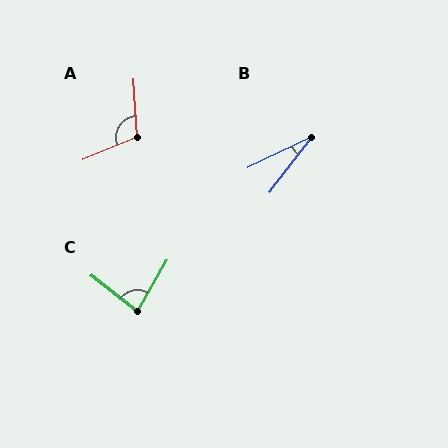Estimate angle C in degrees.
Approximately 81 degrees.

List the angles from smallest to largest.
B (27°), C (81°), A (108°).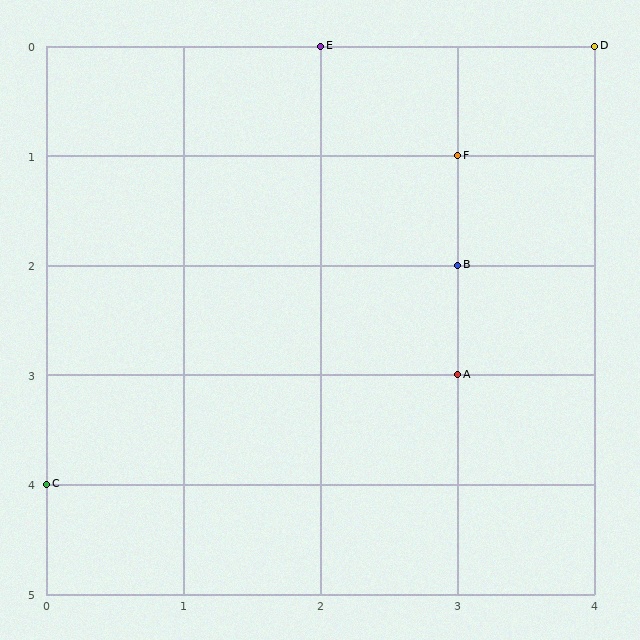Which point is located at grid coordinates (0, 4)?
Point C is at (0, 4).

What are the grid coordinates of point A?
Point A is at grid coordinates (3, 3).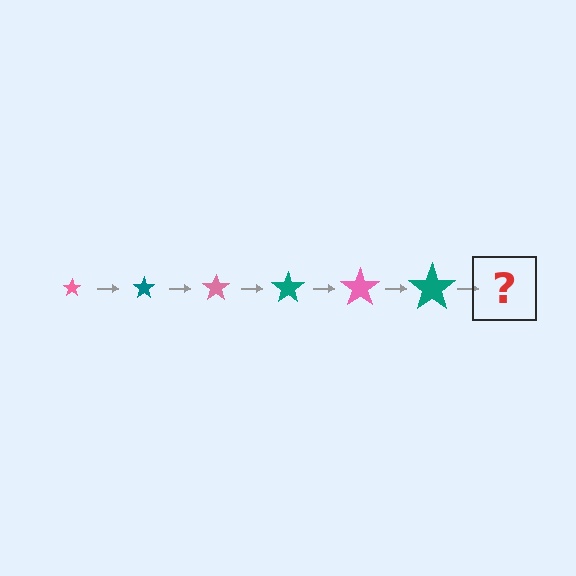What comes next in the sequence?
The next element should be a pink star, larger than the previous one.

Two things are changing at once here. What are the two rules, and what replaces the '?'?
The two rules are that the star grows larger each step and the color cycles through pink and teal. The '?' should be a pink star, larger than the previous one.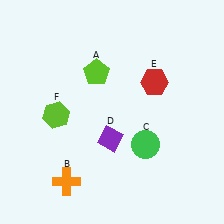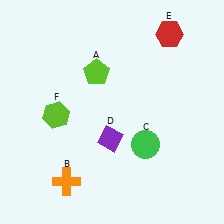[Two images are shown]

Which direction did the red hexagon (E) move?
The red hexagon (E) moved up.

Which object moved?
The red hexagon (E) moved up.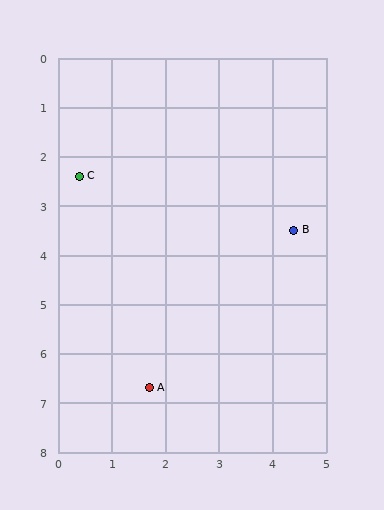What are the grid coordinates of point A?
Point A is at approximately (1.7, 6.7).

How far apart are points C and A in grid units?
Points C and A are about 4.5 grid units apart.